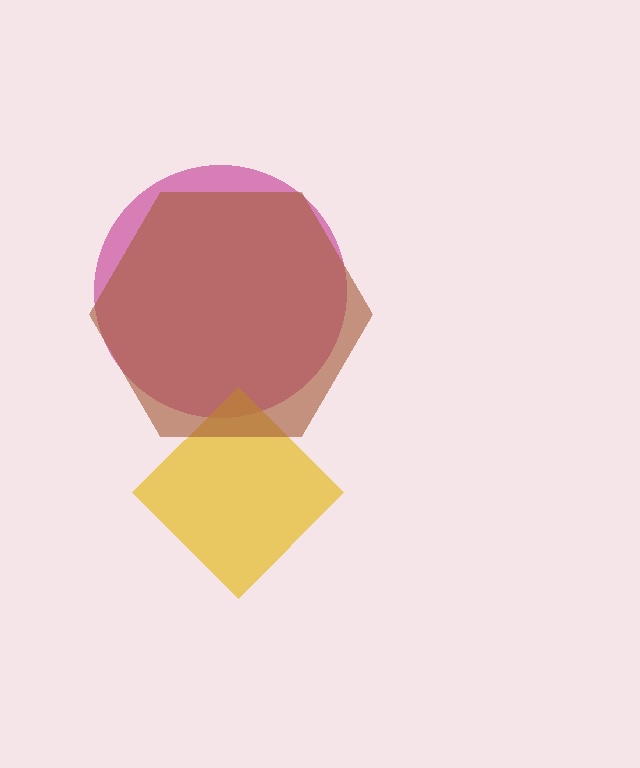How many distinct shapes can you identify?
There are 3 distinct shapes: a magenta circle, a yellow diamond, a brown hexagon.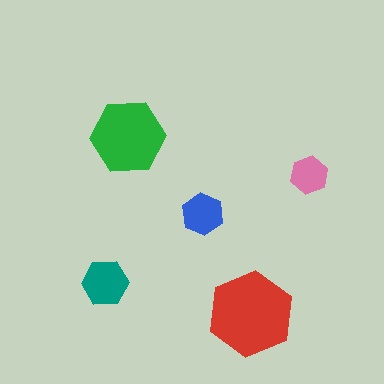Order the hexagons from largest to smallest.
the red one, the green one, the teal one, the blue one, the pink one.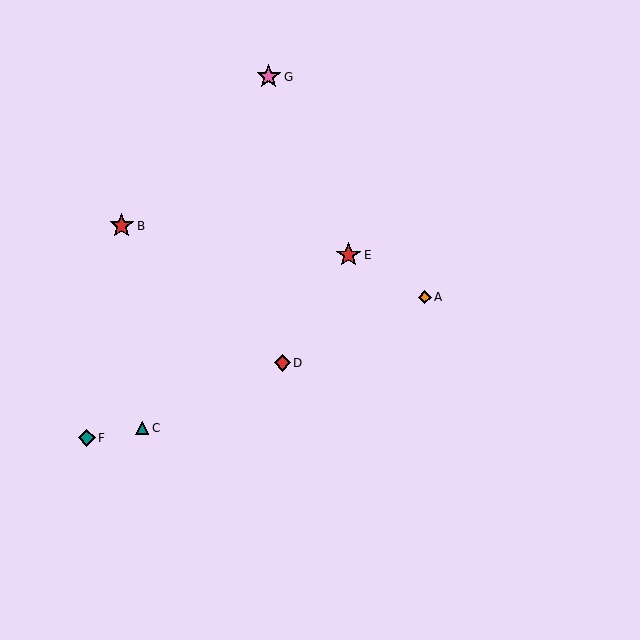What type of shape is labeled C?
Shape C is a teal triangle.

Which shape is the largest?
The red star (labeled E) is the largest.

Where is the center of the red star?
The center of the red star is at (348, 255).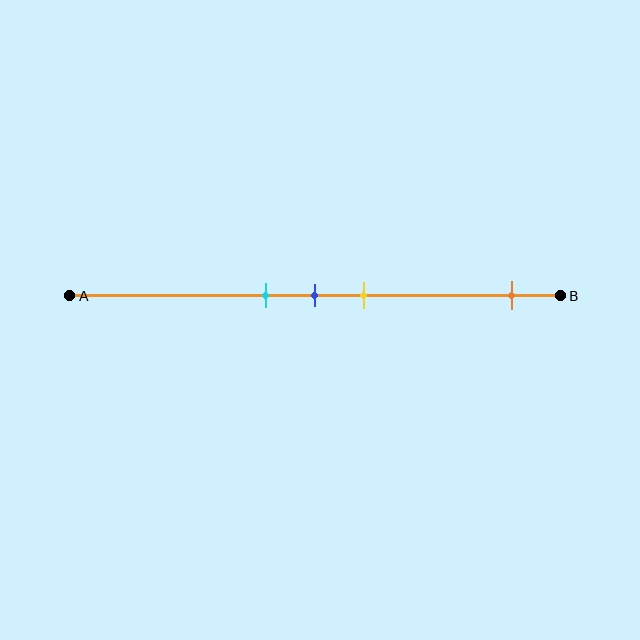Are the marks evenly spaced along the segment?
No, the marks are not evenly spaced.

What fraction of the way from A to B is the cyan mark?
The cyan mark is approximately 40% (0.4) of the way from A to B.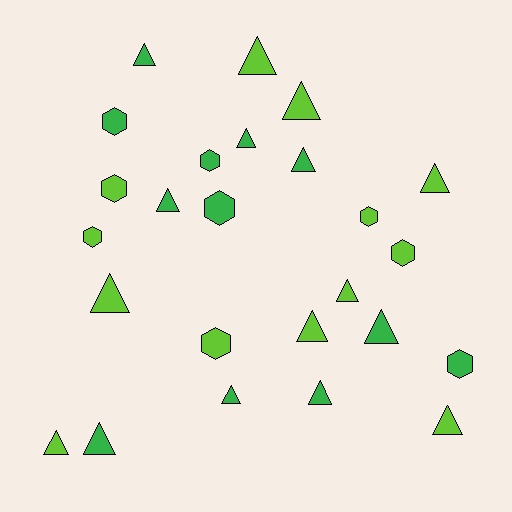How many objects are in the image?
There are 25 objects.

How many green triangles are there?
There are 8 green triangles.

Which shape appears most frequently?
Triangle, with 16 objects.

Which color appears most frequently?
Lime, with 13 objects.